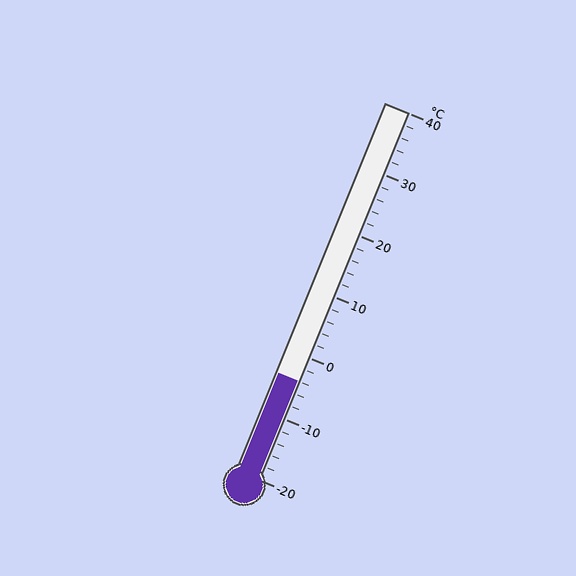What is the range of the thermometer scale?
The thermometer scale ranges from -20°C to 40°C.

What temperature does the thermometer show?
The thermometer shows approximately -4°C.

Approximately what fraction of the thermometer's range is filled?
The thermometer is filled to approximately 25% of its range.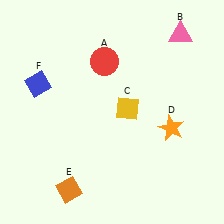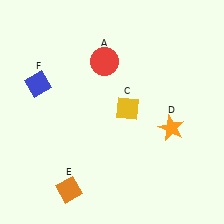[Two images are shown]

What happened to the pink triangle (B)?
The pink triangle (B) was removed in Image 2. It was in the top-right area of Image 1.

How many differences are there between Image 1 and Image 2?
There is 1 difference between the two images.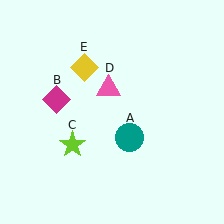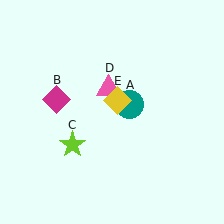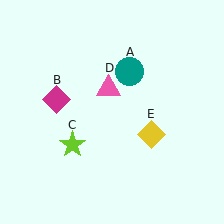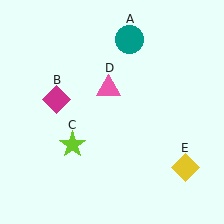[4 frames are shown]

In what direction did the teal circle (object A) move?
The teal circle (object A) moved up.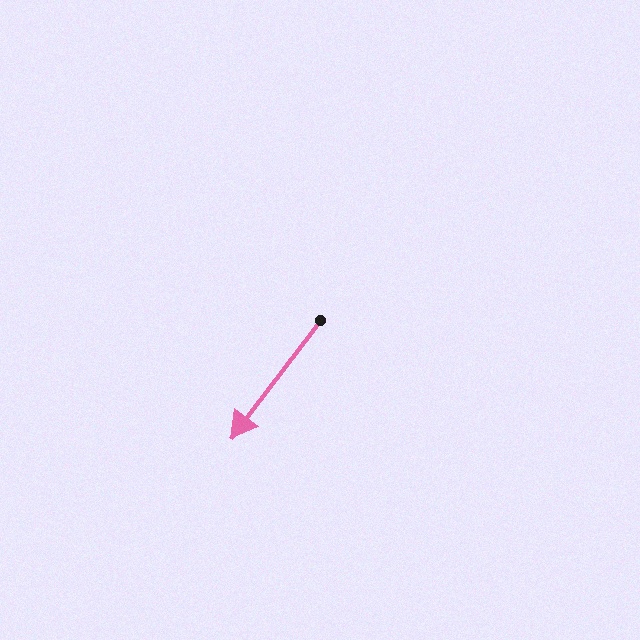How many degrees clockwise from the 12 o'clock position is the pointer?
Approximately 217 degrees.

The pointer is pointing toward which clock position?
Roughly 7 o'clock.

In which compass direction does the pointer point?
Southwest.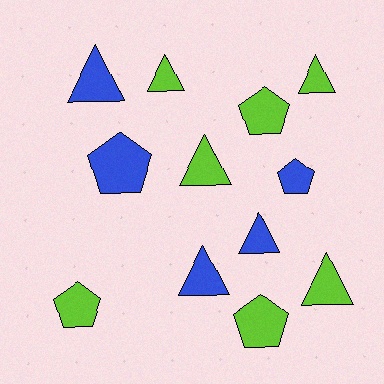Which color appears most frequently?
Lime, with 7 objects.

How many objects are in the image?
There are 12 objects.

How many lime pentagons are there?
There are 3 lime pentagons.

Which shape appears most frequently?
Triangle, with 7 objects.